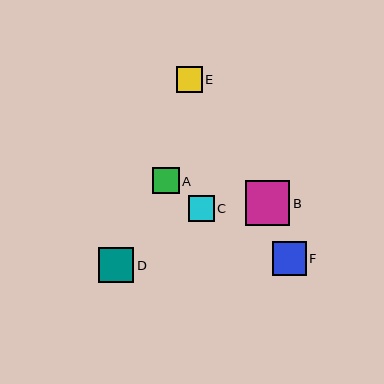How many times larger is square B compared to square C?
Square B is approximately 1.8 times the size of square C.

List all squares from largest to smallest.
From largest to smallest: B, D, F, A, E, C.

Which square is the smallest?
Square C is the smallest with a size of approximately 25 pixels.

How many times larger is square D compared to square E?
Square D is approximately 1.3 times the size of square E.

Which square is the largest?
Square B is the largest with a size of approximately 45 pixels.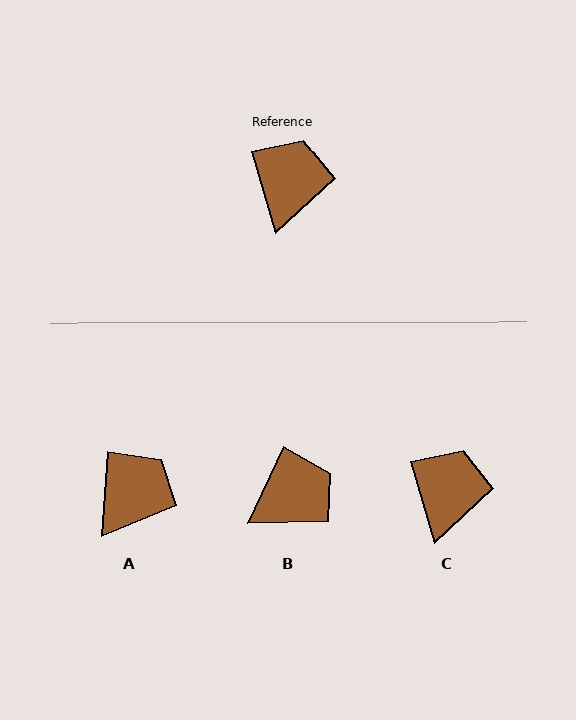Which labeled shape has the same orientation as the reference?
C.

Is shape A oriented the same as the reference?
No, it is off by about 21 degrees.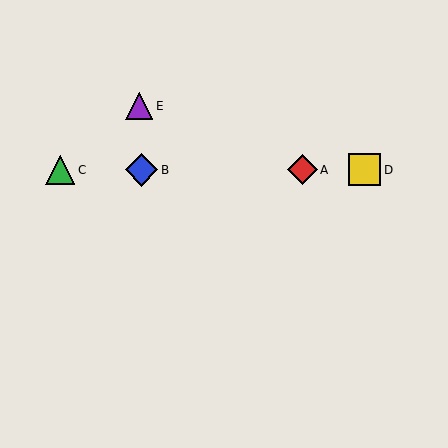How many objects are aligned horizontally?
4 objects (A, B, C, D) are aligned horizontally.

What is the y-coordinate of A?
Object A is at y≈170.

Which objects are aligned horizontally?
Objects A, B, C, D are aligned horizontally.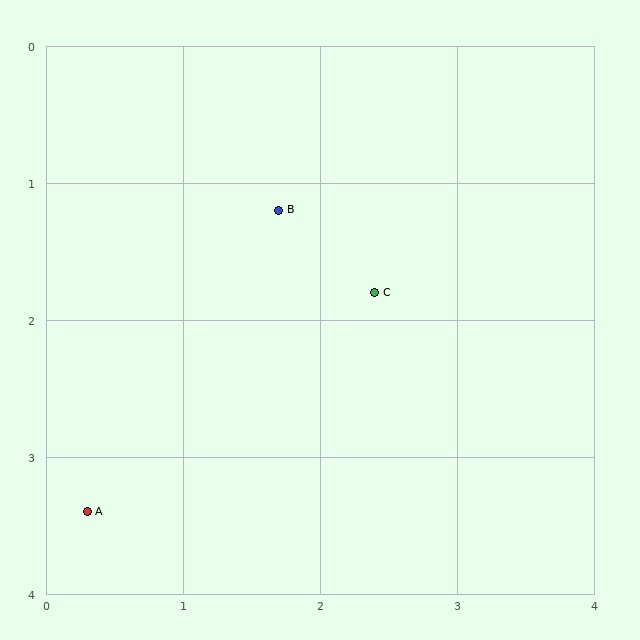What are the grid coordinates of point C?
Point C is at approximately (2.4, 1.8).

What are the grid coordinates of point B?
Point B is at approximately (1.7, 1.2).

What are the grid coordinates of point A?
Point A is at approximately (0.3, 3.4).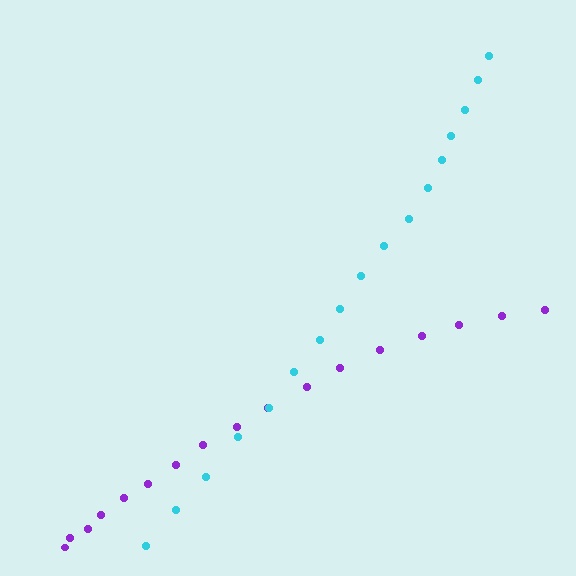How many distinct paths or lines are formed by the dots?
There are 2 distinct paths.